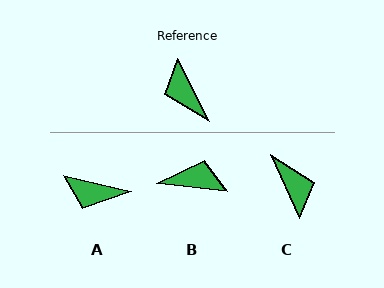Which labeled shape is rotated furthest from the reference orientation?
C, about 178 degrees away.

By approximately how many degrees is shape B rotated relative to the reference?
Approximately 123 degrees clockwise.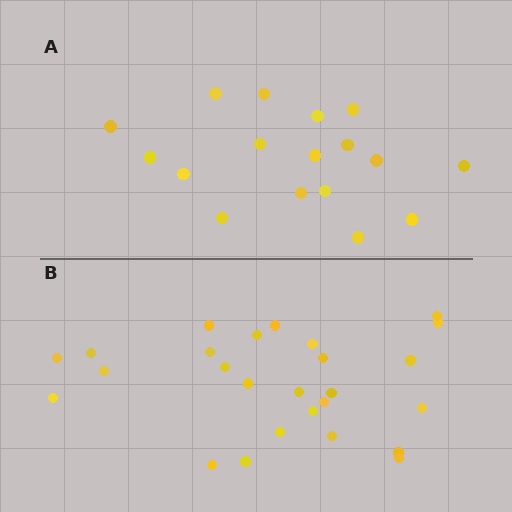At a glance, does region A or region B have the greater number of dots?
Region B (the bottom region) has more dots.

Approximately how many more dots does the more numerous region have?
Region B has roughly 8 or so more dots than region A.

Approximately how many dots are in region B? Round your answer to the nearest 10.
About 30 dots. (The exact count is 26, which rounds to 30.)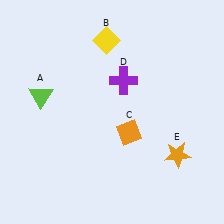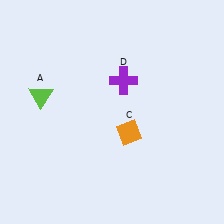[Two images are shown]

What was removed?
The orange star (E), the yellow diamond (B) were removed in Image 2.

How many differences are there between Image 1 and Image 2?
There are 2 differences between the two images.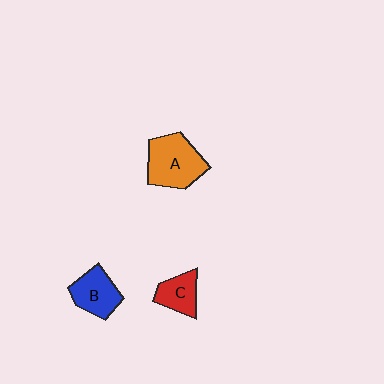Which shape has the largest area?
Shape A (orange).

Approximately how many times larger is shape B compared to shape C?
Approximately 1.3 times.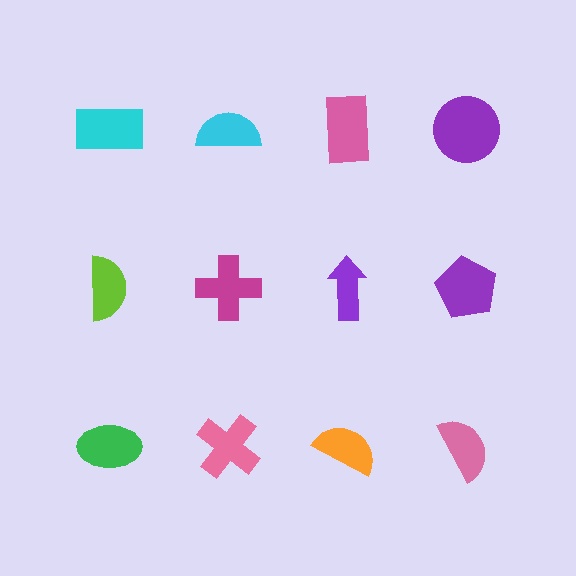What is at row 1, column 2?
A cyan semicircle.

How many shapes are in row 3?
4 shapes.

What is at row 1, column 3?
A pink rectangle.